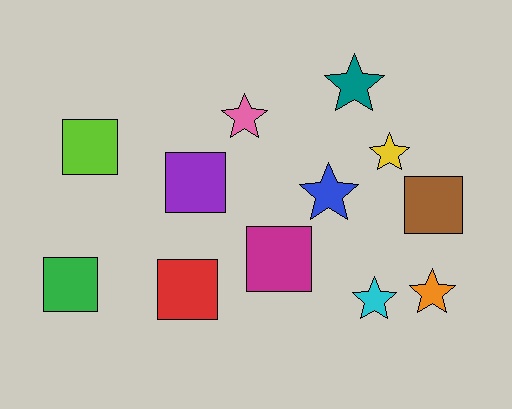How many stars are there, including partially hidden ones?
There are 6 stars.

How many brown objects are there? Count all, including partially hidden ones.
There is 1 brown object.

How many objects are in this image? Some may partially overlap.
There are 12 objects.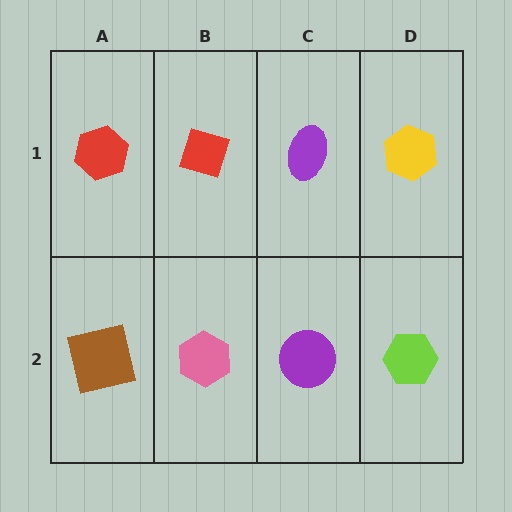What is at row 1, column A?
A red hexagon.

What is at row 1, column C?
A purple ellipse.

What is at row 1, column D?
A yellow hexagon.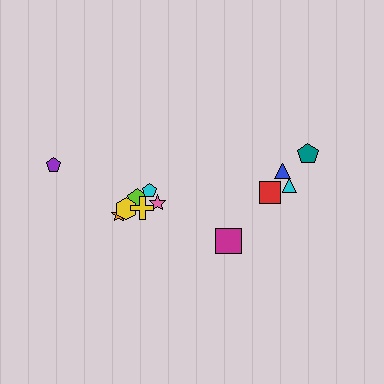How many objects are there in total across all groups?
There are 12 objects.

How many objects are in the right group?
There are 5 objects.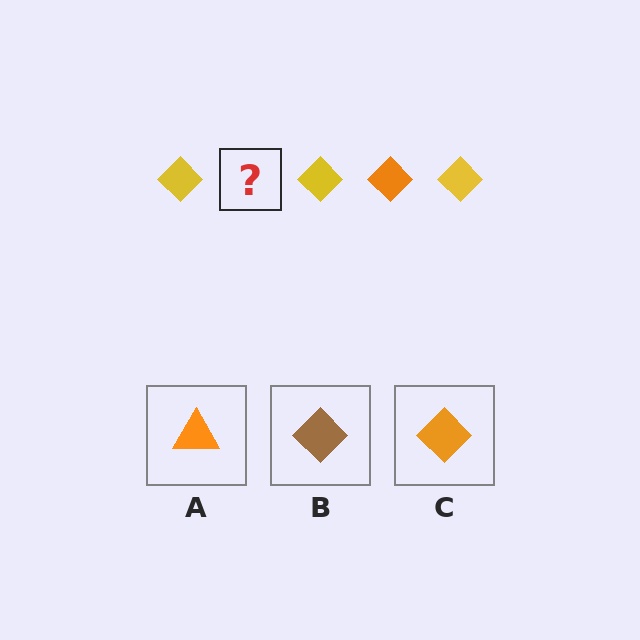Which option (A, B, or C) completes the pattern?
C.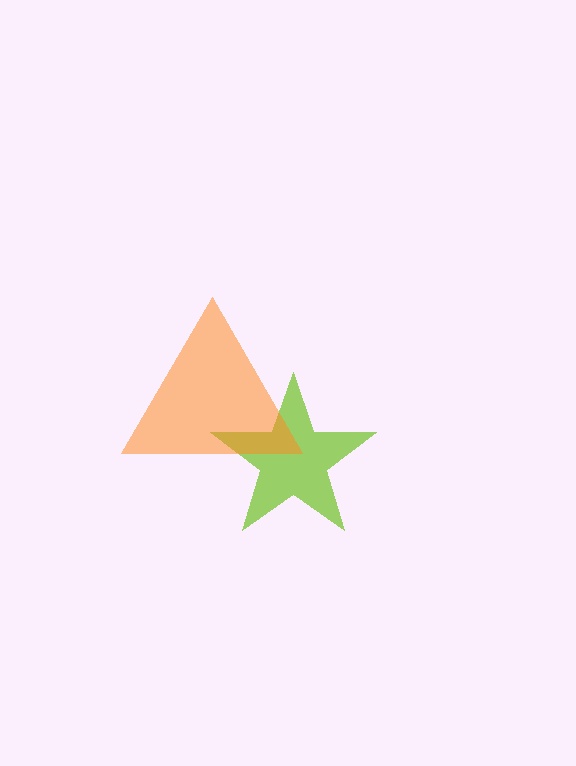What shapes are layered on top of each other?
The layered shapes are: a lime star, an orange triangle.